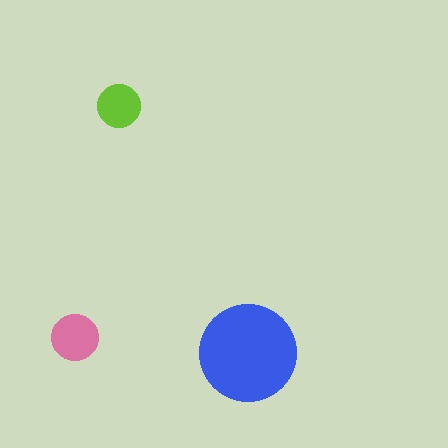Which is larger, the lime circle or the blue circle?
The blue one.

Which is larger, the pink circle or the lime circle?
The pink one.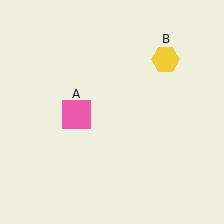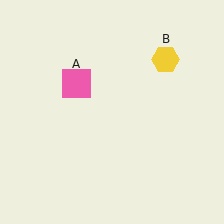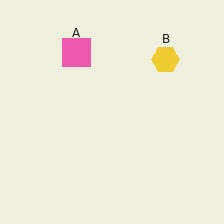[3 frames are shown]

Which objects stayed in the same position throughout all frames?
Yellow hexagon (object B) remained stationary.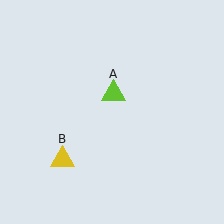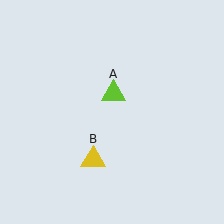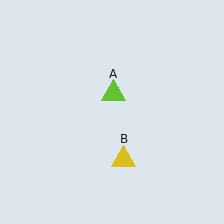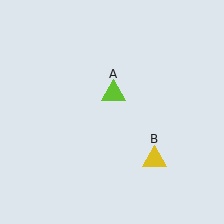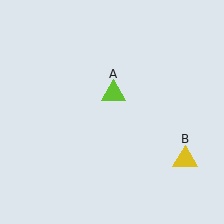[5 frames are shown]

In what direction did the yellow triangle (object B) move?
The yellow triangle (object B) moved right.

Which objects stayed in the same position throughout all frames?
Lime triangle (object A) remained stationary.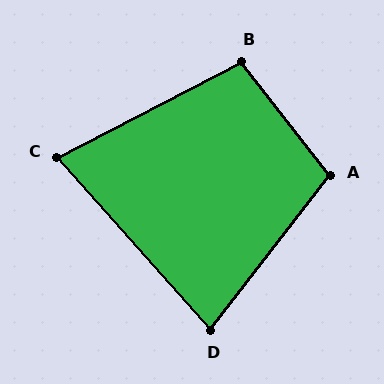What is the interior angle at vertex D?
Approximately 79 degrees (acute).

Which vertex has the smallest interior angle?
C, at approximately 76 degrees.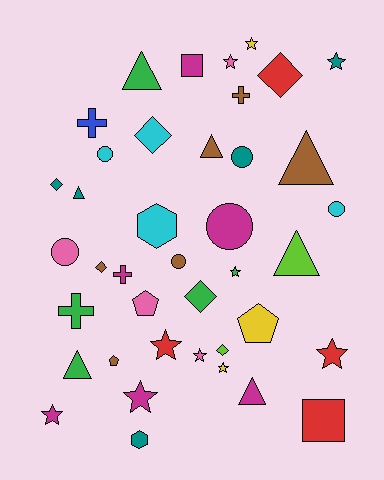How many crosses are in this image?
There are 4 crosses.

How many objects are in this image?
There are 40 objects.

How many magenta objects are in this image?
There are 6 magenta objects.